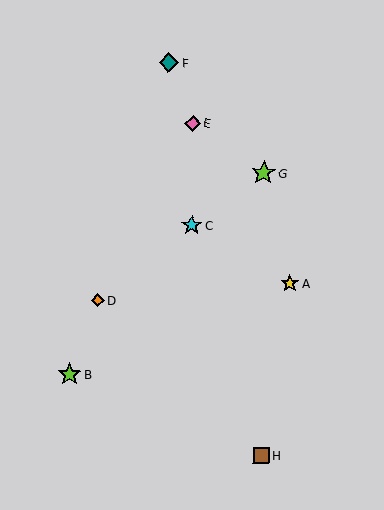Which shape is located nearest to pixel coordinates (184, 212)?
The cyan star (labeled C) at (192, 225) is nearest to that location.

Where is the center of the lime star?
The center of the lime star is at (70, 375).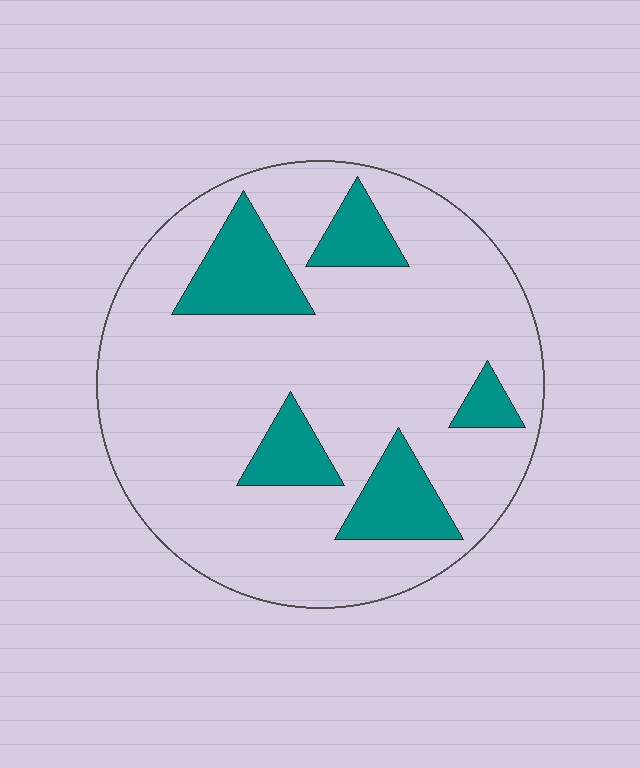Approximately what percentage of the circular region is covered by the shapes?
Approximately 20%.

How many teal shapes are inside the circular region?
5.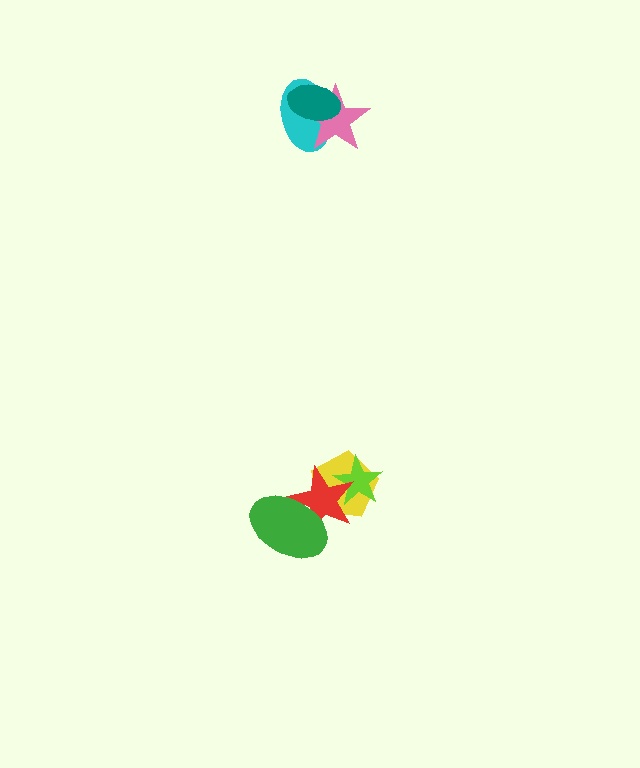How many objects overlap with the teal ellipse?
2 objects overlap with the teal ellipse.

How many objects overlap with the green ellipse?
2 objects overlap with the green ellipse.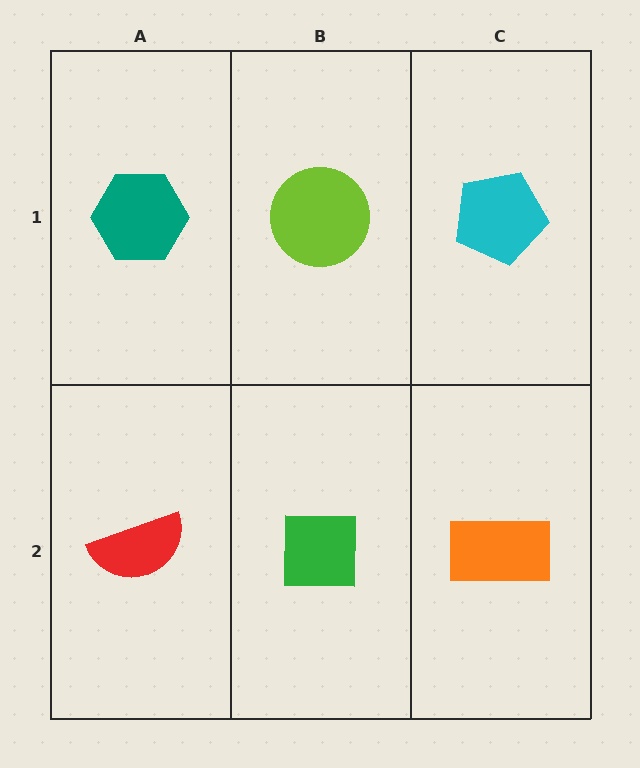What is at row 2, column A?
A red semicircle.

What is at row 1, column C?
A cyan pentagon.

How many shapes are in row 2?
3 shapes.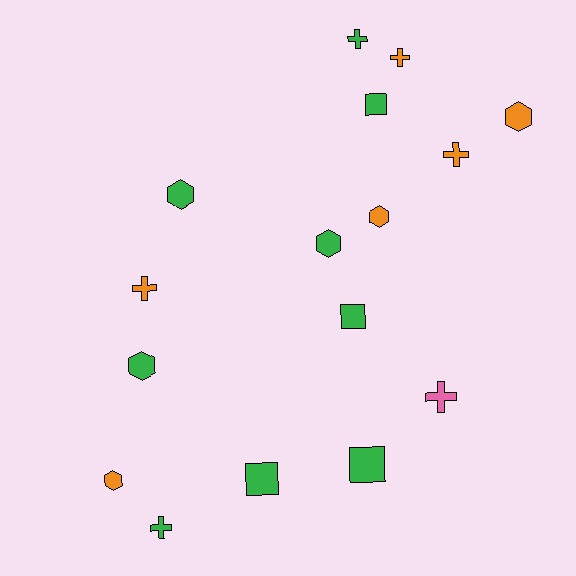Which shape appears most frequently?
Cross, with 6 objects.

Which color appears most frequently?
Green, with 9 objects.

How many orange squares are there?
There are no orange squares.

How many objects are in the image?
There are 16 objects.